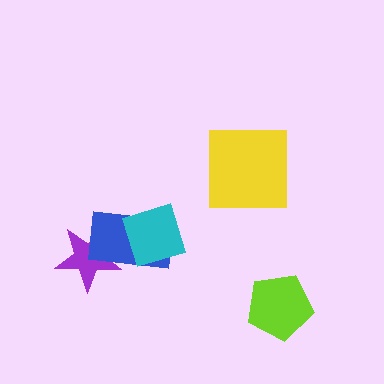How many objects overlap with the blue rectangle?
2 objects overlap with the blue rectangle.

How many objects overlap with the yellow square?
0 objects overlap with the yellow square.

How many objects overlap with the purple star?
1 object overlaps with the purple star.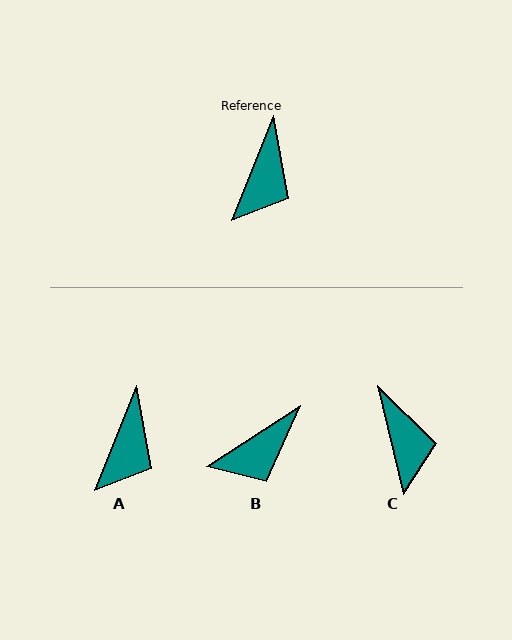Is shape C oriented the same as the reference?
No, it is off by about 35 degrees.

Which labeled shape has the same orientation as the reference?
A.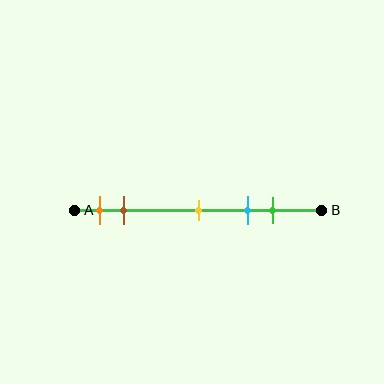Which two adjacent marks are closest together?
The orange and brown marks are the closest adjacent pair.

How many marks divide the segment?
There are 5 marks dividing the segment.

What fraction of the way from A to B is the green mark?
The green mark is approximately 80% (0.8) of the way from A to B.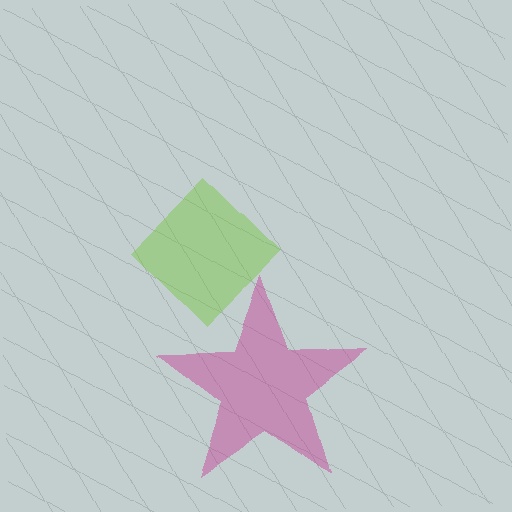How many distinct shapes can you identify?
There are 2 distinct shapes: a magenta star, a lime diamond.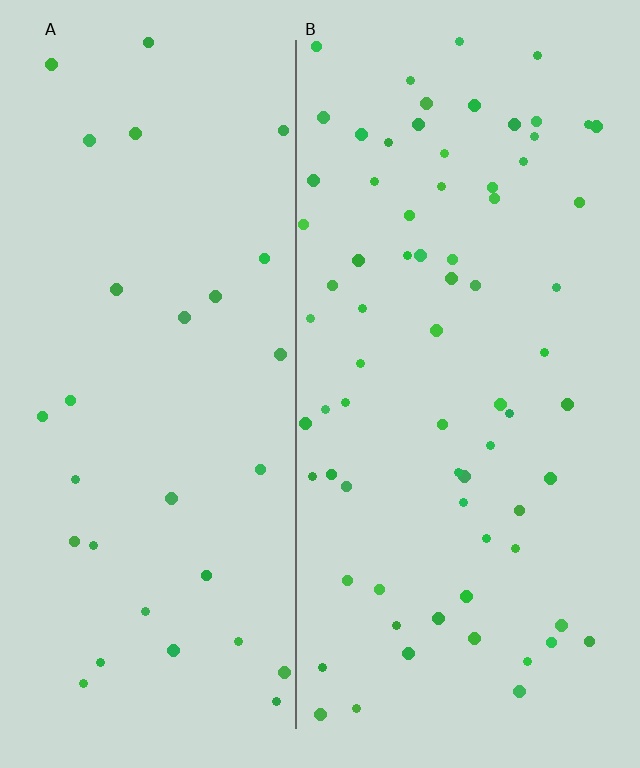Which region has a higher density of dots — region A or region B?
B (the right).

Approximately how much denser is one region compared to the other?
Approximately 2.4× — region B over region A.